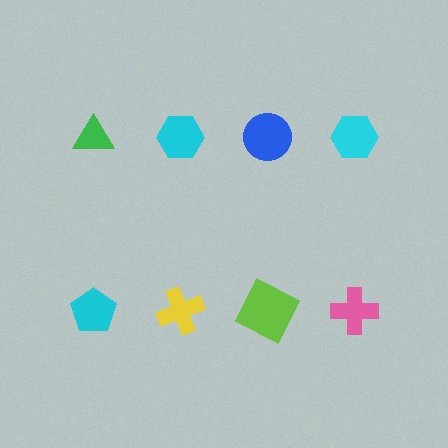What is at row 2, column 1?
A cyan pentagon.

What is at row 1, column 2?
A cyan hexagon.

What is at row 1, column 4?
A cyan hexagon.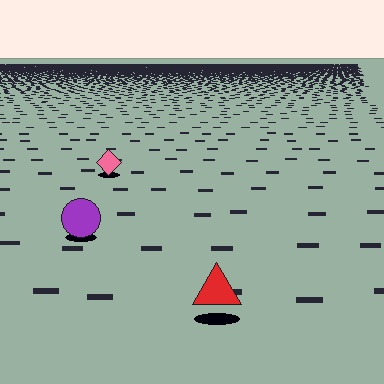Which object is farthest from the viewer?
The pink diamond is farthest from the viewer. It appears smaller and the ground texture around it is denser.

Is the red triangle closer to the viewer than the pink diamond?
Yes. The red triangle is closer — you can tell from the texture gradient: the ground texture is coarser near it.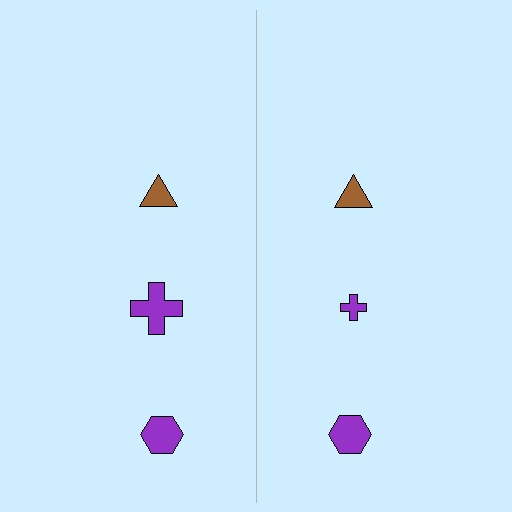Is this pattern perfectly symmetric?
No, the pattern is not perfectly symmetric. The purple cross on the right side has a different size than its mirror counterpart.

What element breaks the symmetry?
The purple cross on the right side has a different size than its mirror counterpart.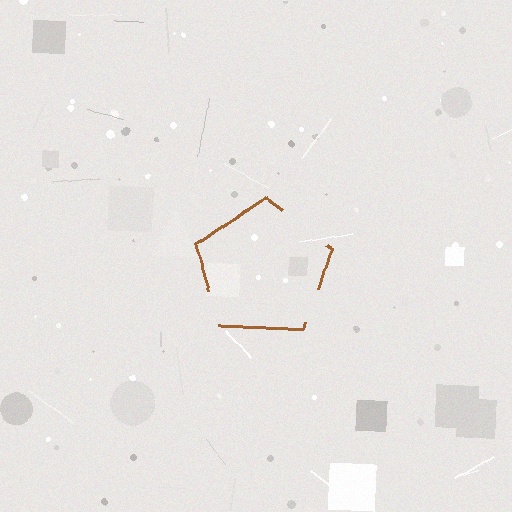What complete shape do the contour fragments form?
The contour fragments form a pentagon.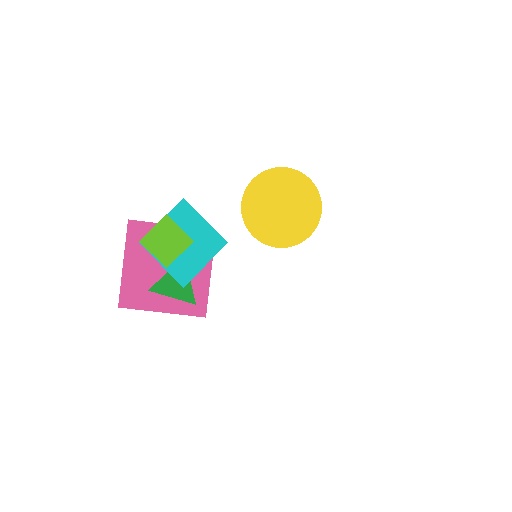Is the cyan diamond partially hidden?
Yes, it is partially covered by another shape.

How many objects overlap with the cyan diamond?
3 objects overlap with the cyan diamond.